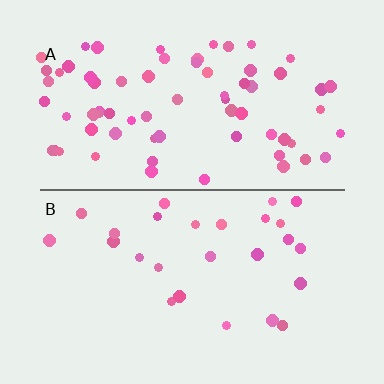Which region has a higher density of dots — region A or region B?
A (the top).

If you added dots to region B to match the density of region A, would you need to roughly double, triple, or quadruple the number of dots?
Approximately triple.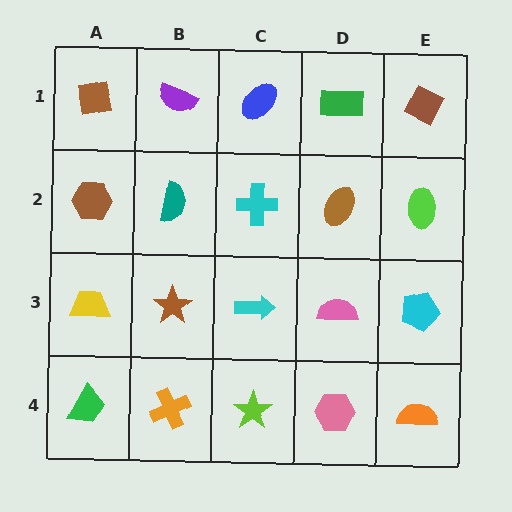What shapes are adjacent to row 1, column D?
A brown ellipse (row 2, column D), a blue ellipse (row 1, column C), a brown diamond (row 1, column E).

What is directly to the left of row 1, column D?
A blue ellipse.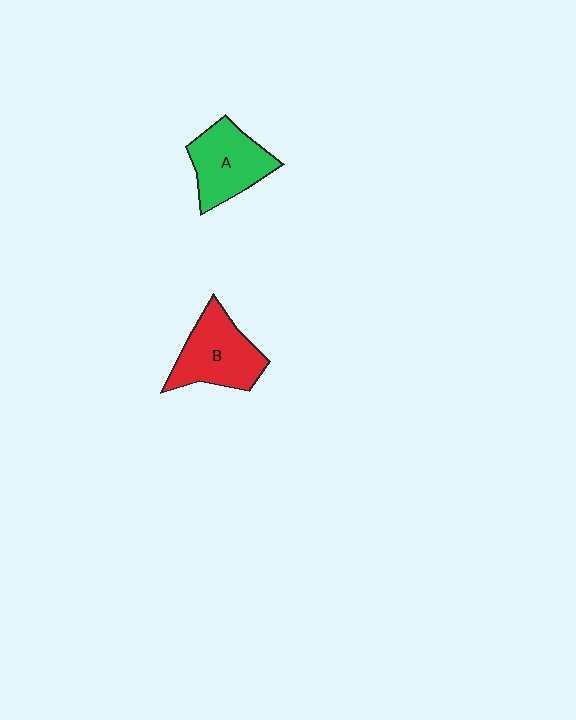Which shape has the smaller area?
Shape A (green).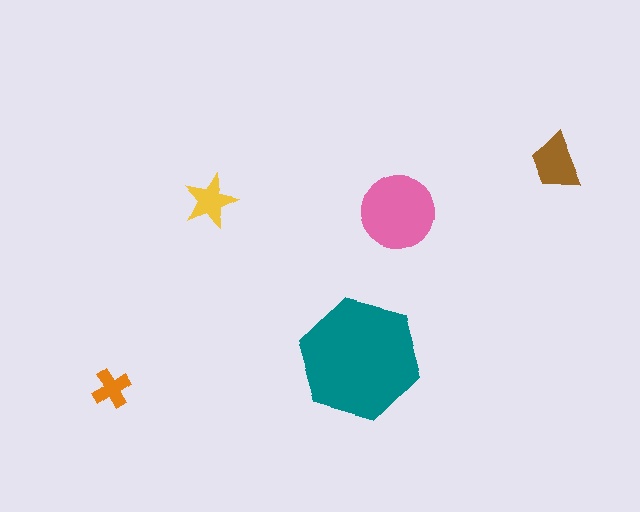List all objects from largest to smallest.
The teal hexagon, the pink circle, the brown trapezoid, the yellow star, the orange cross.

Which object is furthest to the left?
The orange cross is leftmost.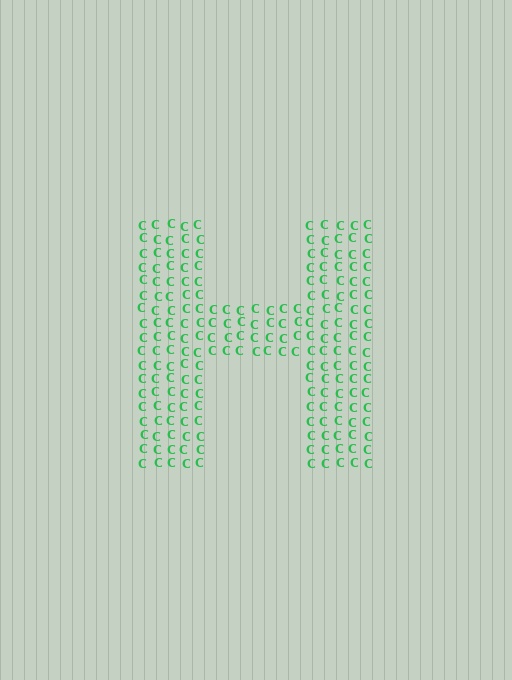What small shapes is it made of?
It is made of small letter C's.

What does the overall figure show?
The overall figure shows the letter H.